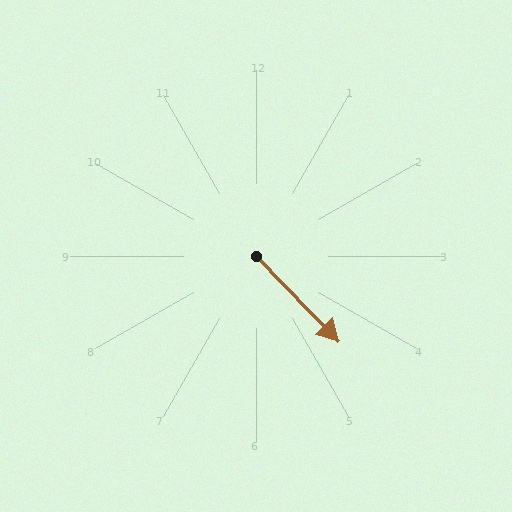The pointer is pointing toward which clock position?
Roughly 5 o'clock.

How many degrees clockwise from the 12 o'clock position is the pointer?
Approximately 136 degrees.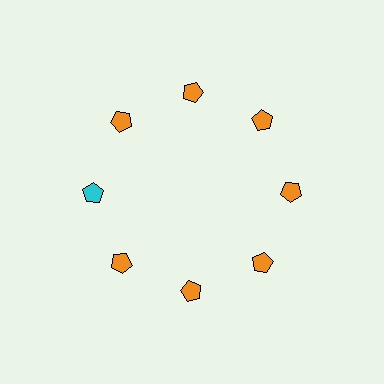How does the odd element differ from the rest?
It has a different color: cyan instead of orange.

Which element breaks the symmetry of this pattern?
The cyan pentagon at roughly the 9 o'clock position breaks the symmetry. All other shapes are orange pentagons.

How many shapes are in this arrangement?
There are 8 shapes arranged in a ring pattern.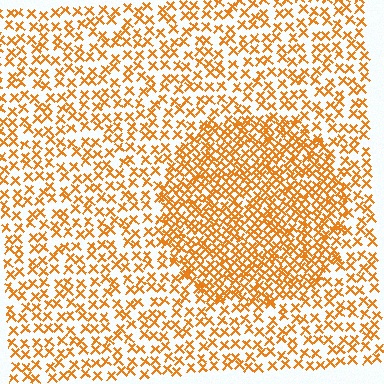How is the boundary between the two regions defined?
The boundary is defined by a change in element density (approximately 1.9x ratio). All elements are the same color, size, and shape.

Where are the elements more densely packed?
The elements are more densely packed inside the circle boundary.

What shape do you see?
I see a circle.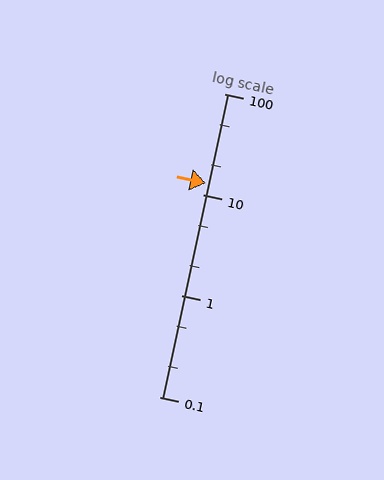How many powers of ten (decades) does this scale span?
The scale spans 3 decades, from 0.1 to 100.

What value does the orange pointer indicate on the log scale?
The pointer indicates approximately 13.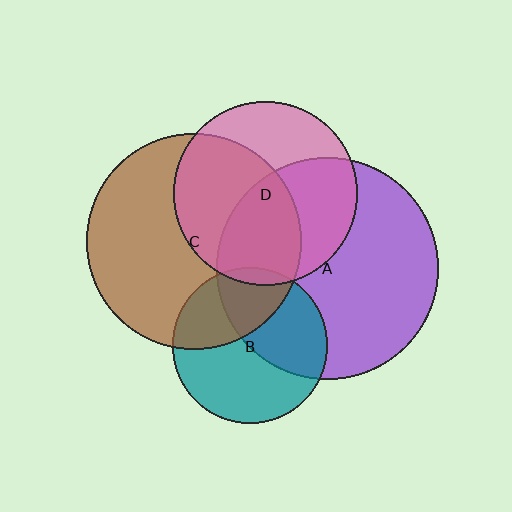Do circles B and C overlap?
Yes.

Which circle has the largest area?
Circle A (purple).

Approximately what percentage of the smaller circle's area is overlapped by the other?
Approximately 35%.